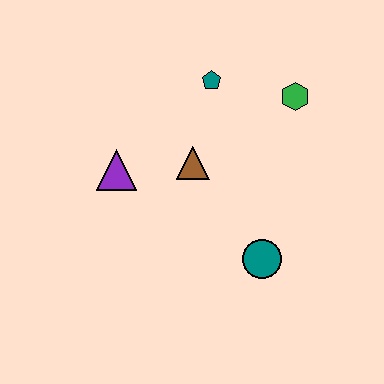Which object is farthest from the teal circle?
The teal pentagon is farthest from the teal circle.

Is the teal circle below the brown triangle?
Yes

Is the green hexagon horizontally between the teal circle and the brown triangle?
No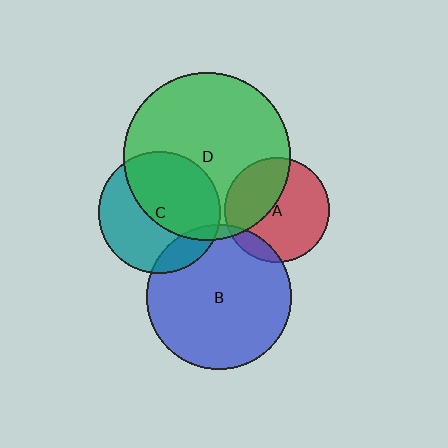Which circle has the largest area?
Circle D (green).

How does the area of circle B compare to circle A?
Approximately 1.9 times.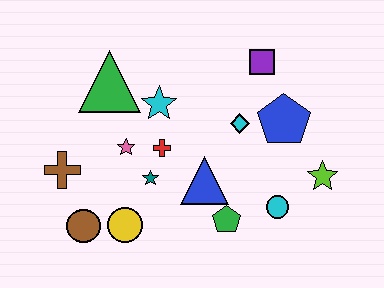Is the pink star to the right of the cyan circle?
No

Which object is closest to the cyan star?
The red cross is closest to the cyan star.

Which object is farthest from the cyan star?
The lime star is farthest from the cyan star.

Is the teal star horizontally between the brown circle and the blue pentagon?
Yes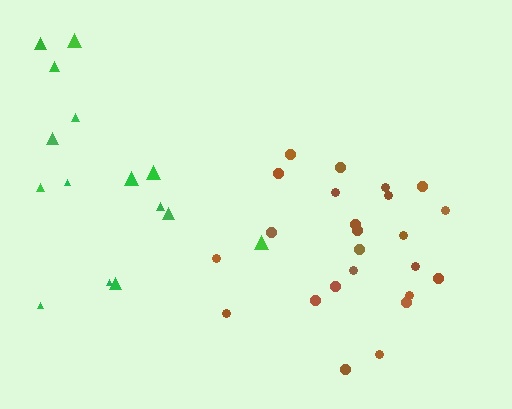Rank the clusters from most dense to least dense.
brown, green.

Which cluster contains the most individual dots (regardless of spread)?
Brown (25).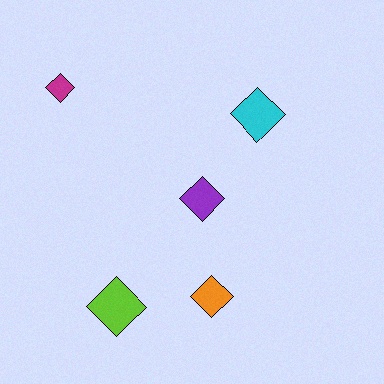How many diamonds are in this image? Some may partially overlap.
There are 5 diamonds.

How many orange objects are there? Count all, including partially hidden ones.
There is 1 orange object.